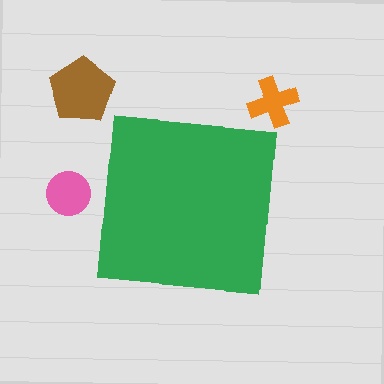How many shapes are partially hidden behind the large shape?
0 shapes are partially hidden.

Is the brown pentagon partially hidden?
No, the brown pentagon is fully visible.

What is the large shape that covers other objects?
A green square.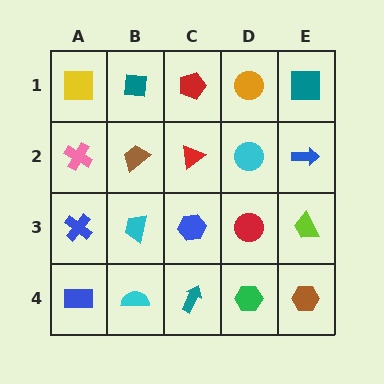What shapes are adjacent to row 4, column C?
A blue hexagon (row 3, column C), a cyan semicircle (row 4, column B), a green hexagon (row 4, column D).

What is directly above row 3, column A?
A pink cross.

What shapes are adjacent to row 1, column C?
A red triangle (row 2, column C), a teal square (row 1, column B), an orange circle (row 1, column D).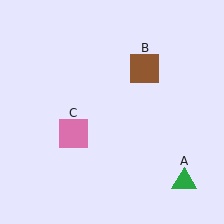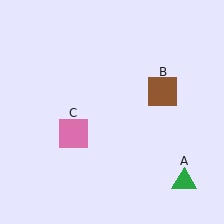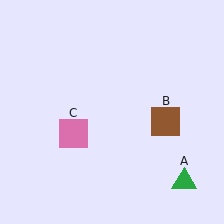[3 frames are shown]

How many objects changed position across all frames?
1 object changed position: brown square (object B).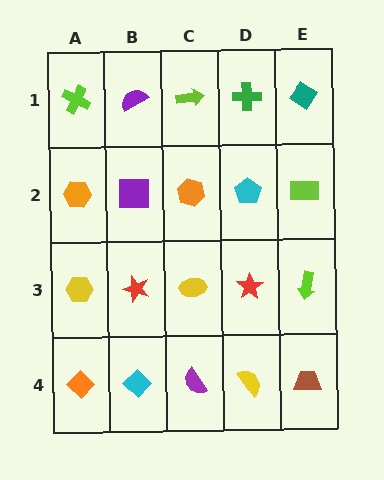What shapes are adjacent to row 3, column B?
A purple square (row 2, column B), a cyan diamond (row 4, column B), a yellow hexagon (row 3, column A), a yellow ellipse (row 3, column C).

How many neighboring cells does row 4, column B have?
3.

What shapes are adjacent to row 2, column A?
A lime cross (row 1, column A), a yellow hexagon (row 3, column A), a purple square (row 2, column B).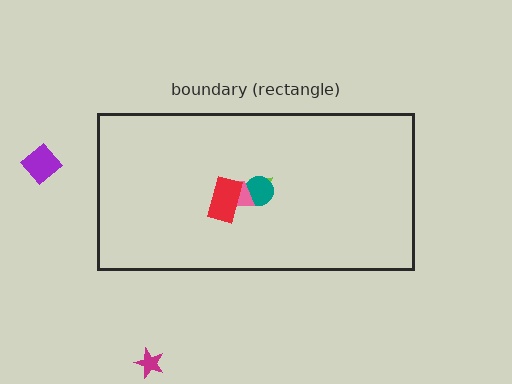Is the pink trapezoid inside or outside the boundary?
Inside.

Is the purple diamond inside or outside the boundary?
Outside.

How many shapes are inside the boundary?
4 inside, 2 outside.